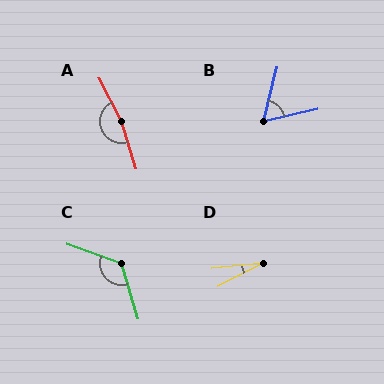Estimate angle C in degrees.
Approximately 126 degrees.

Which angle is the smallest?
D, at approximately 21 degrees.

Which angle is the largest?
A, at approximately 169 degrees.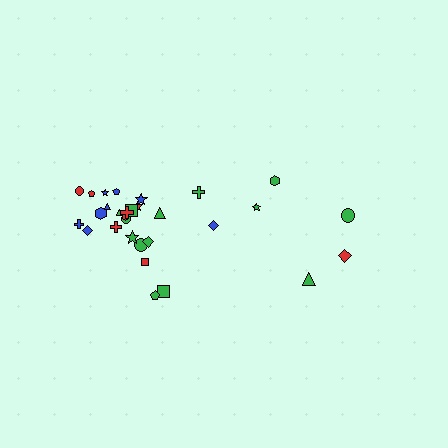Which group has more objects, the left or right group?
The left group.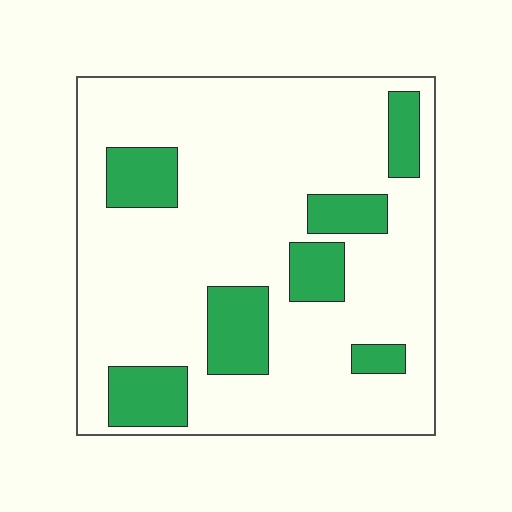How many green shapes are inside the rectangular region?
7.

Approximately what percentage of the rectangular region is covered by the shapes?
Approximately 20%.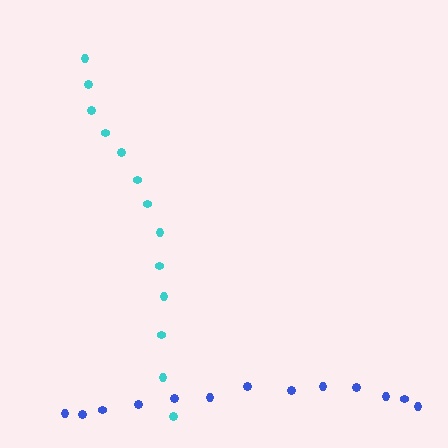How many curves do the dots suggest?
There are 2 distinct paths.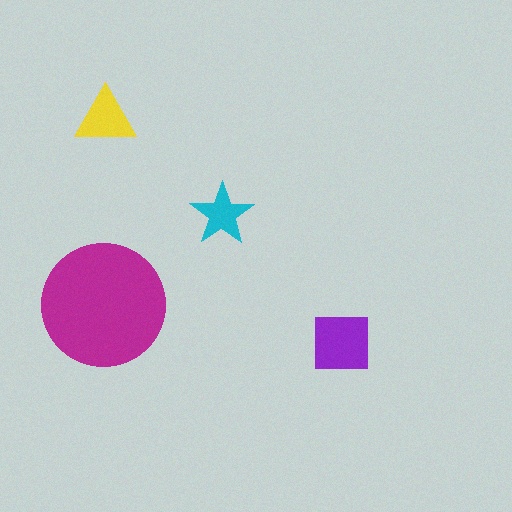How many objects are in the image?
There are 4 objects in the image.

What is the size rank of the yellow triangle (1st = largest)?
3rd.